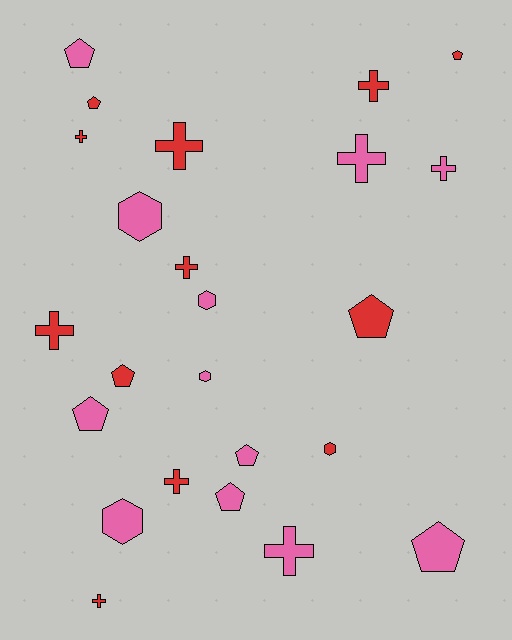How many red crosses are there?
There are 7 red crosses.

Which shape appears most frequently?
Cross, with 10 objects.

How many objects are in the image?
There are 24 objects.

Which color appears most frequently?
Red, with 12 objects.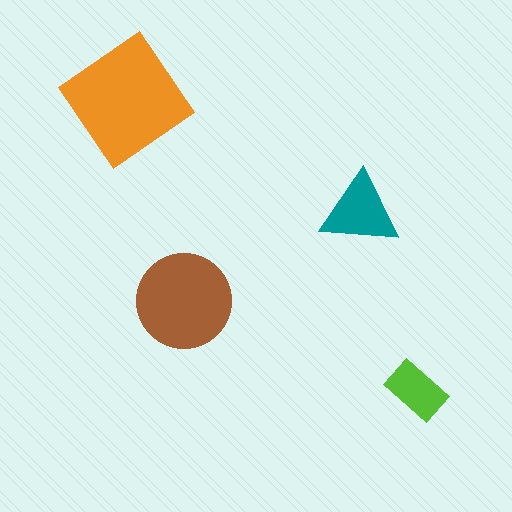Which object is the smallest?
The lime rectangle.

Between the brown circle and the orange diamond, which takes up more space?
The orange diamond.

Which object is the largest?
The orange diamond.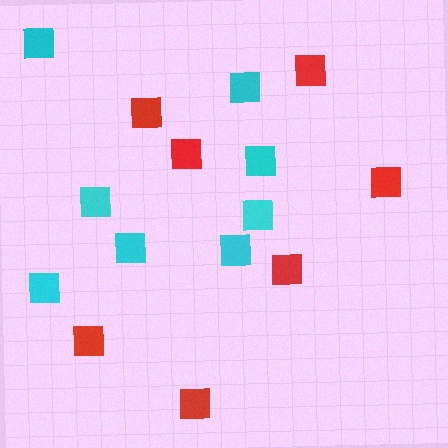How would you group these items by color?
There are 2 groups: one group of cyan squares (8) and one group of red squares (7).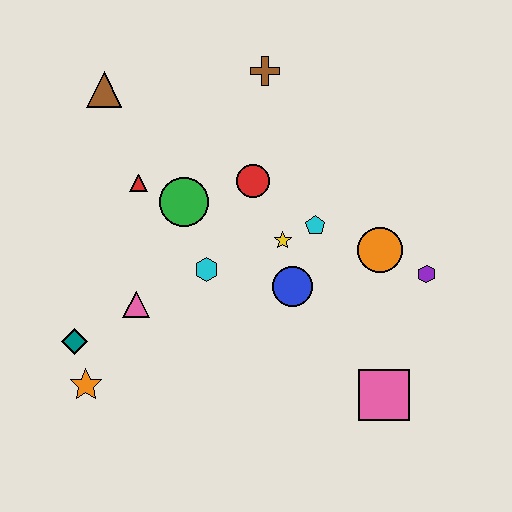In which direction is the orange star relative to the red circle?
The orange star is below the red circle.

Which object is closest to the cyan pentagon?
The yellow star is closest to the cyan pentagon.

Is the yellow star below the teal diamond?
No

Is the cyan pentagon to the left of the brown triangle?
No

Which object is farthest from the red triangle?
The pink square is farthest from the red triangle.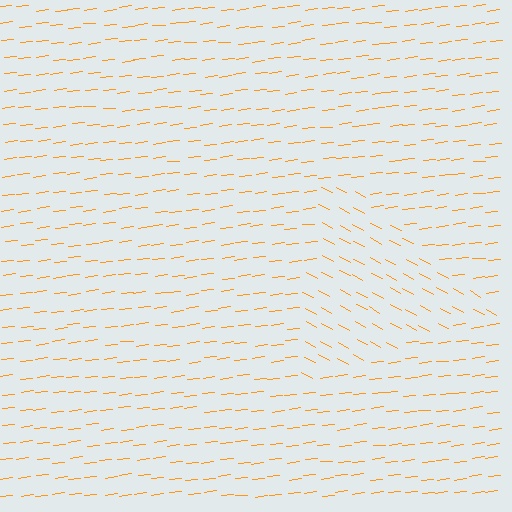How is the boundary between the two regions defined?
The boundary is defined purely by a change in line orientation (approximately 35 degrees difference). All lines are the same color and thickness.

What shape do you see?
I see a triangle.